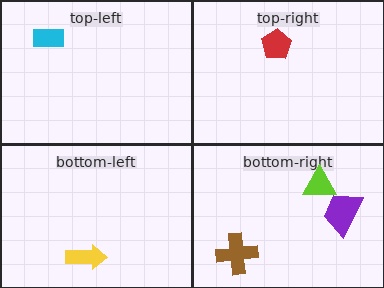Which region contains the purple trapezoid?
The bottom-right region.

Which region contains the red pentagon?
The top-right region.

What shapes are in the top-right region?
The red pentagon.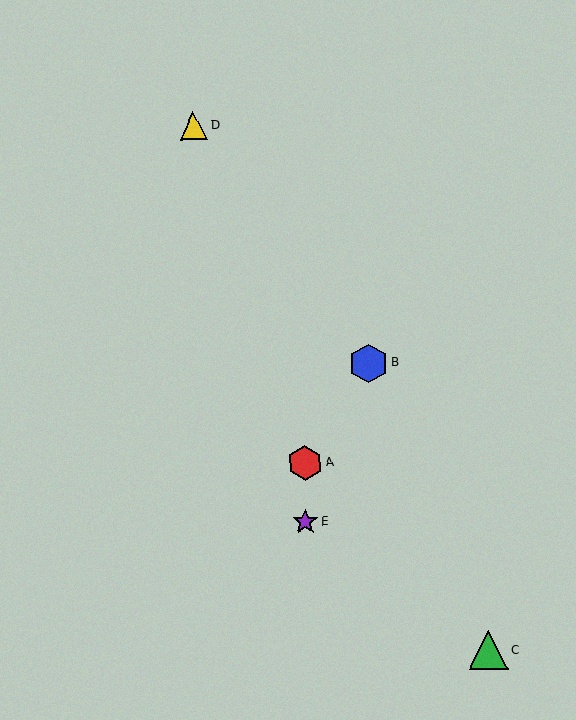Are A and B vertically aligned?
No, A is at x≈305 and B is at x≈369.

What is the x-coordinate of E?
Object E is at x≈306.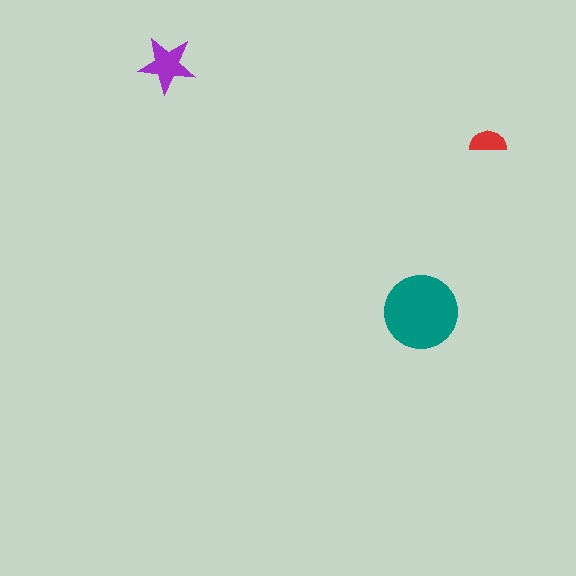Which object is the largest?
The teal circle.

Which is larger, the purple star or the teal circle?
The teal circle.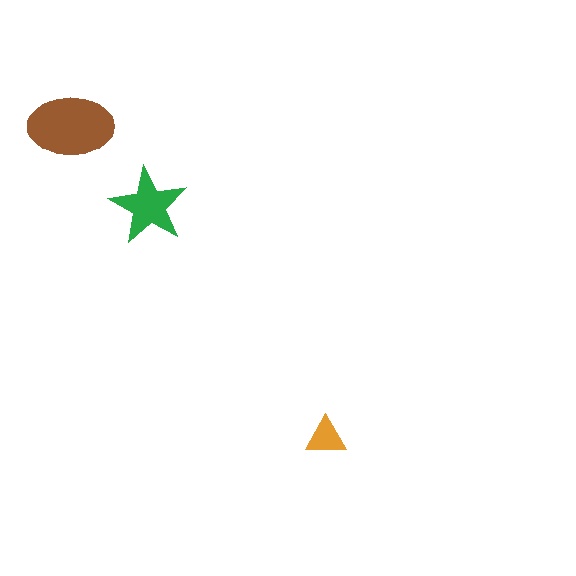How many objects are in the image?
There are 3 objects in the image.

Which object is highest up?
The brown ellipse is topmost.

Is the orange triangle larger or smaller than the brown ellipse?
Smaller.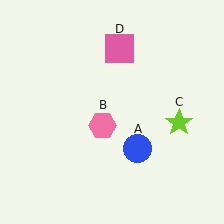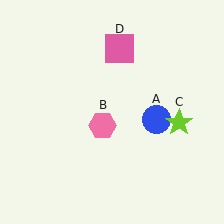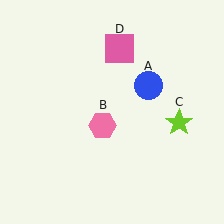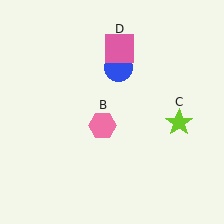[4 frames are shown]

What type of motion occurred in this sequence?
The blue circle (object A) rotated counterclockwise around the center of the scene.